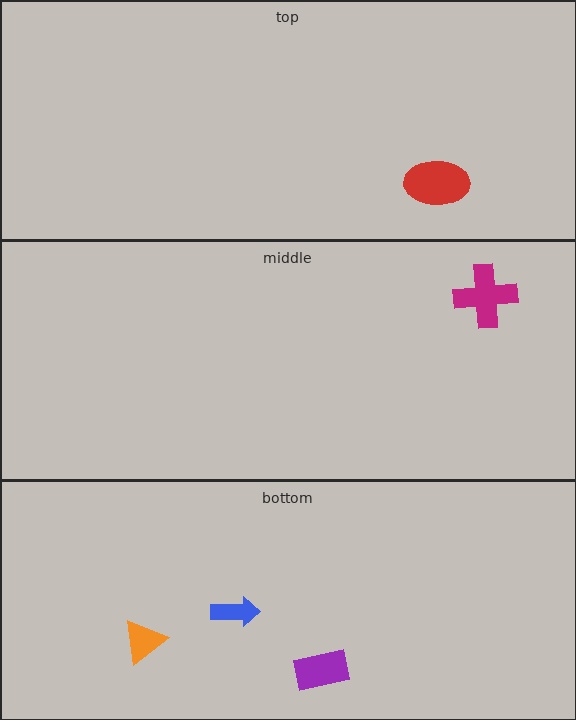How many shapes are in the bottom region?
3.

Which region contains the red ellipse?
The top region.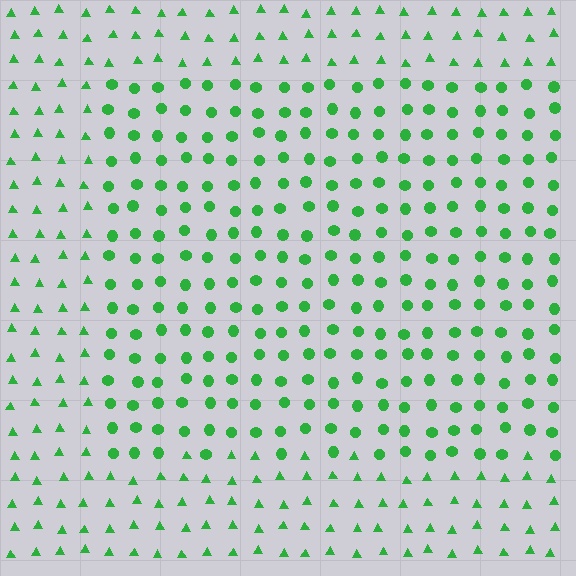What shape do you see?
I see a rectangle.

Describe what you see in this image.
The image is filled with small green elements arranged in a uniform grid. A rectangle-shaped region contains circles, while the surrounding area contains triangles. The boundary is defined purely by the change in element shape.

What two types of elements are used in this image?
The image uses circles inside the rectangle region and triangles outside it.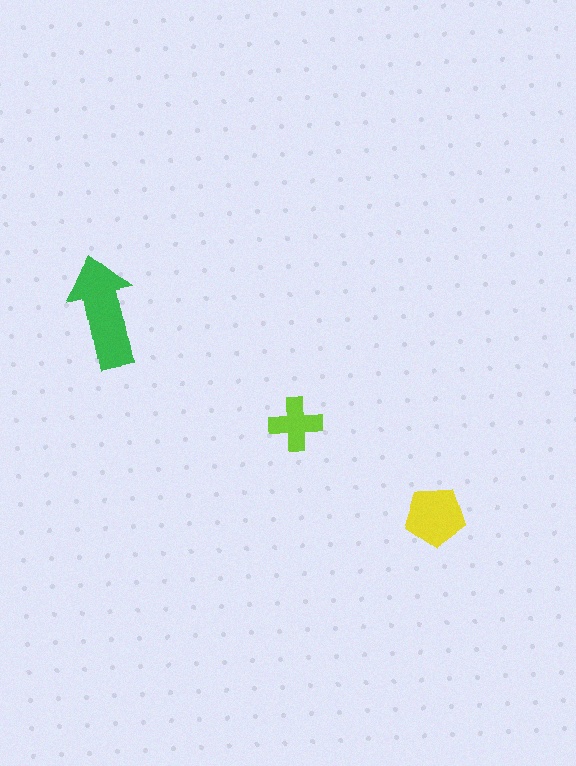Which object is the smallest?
The lime cross.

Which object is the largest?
The green arrow.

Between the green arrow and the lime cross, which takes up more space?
The green arrow.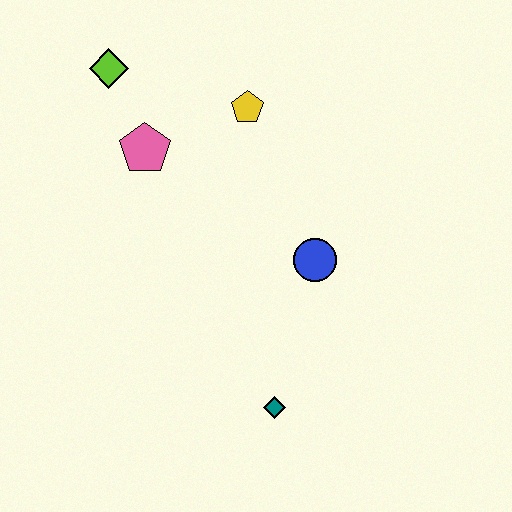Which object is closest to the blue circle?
The teal diamond is closest to the blue circle.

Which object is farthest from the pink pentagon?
The teal diamond is farthest from the pink pentagon.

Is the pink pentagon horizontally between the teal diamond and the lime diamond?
Yes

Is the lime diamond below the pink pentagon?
No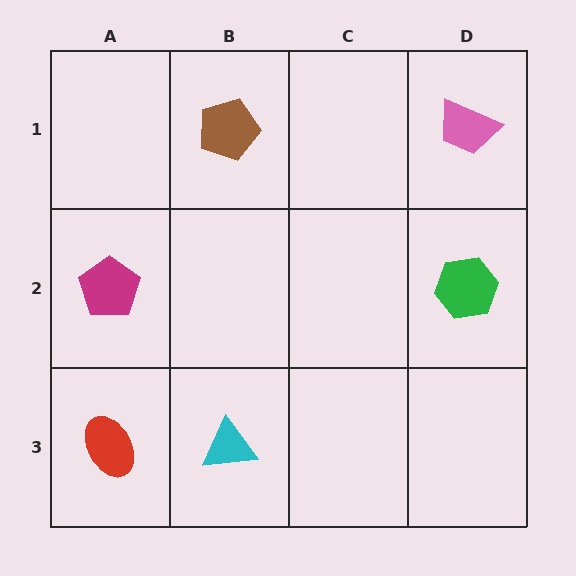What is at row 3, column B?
A cyan triangle.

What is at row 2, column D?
A green hexagon.